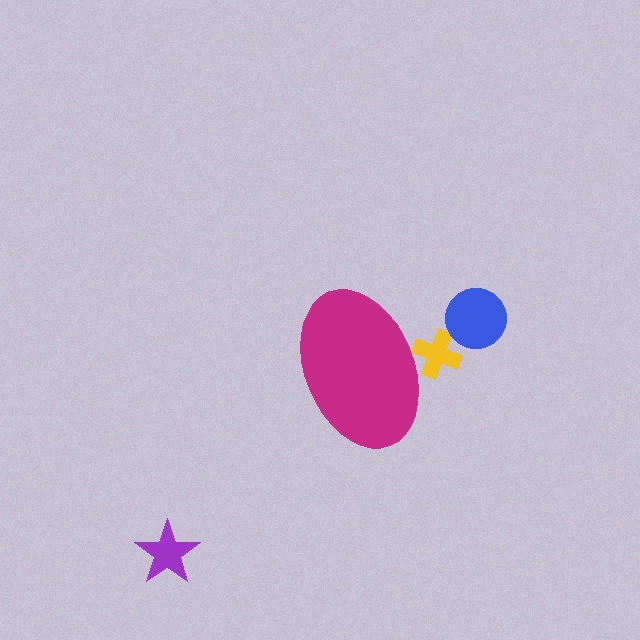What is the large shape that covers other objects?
A magenta ellipse.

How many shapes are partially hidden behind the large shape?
1 shape is partially hidden.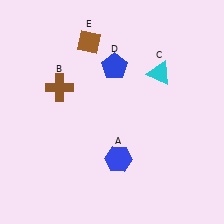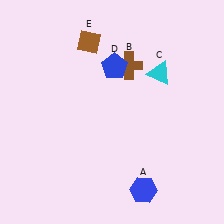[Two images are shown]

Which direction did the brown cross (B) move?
The brown cross (B) moved right.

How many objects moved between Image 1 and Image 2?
2 objects moved between the two images.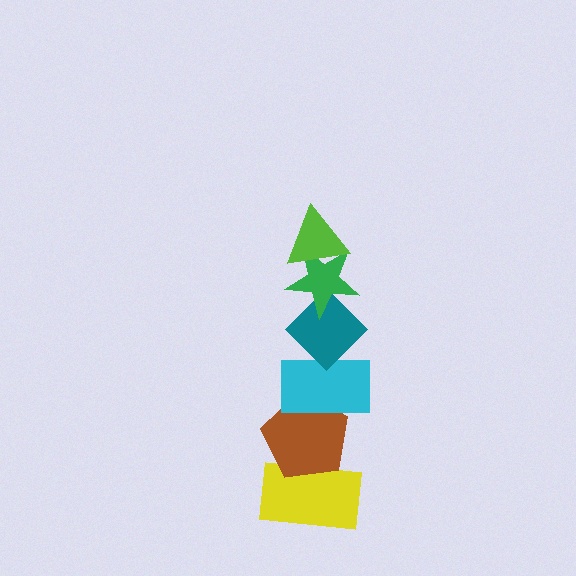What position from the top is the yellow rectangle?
The yellow rectangle is 6th from the top.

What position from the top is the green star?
The green star is 2nd from the top.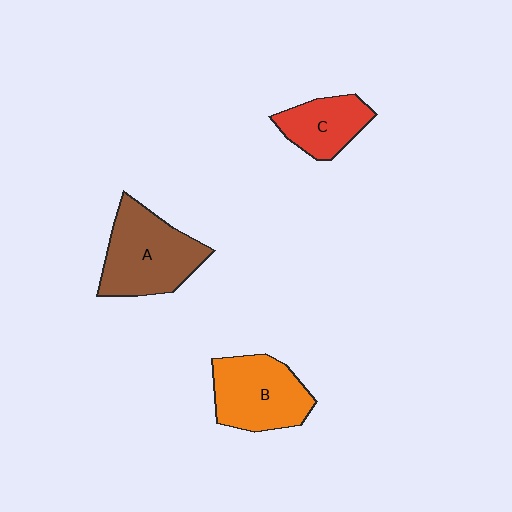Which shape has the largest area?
Shape A (brown).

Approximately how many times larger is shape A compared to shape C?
Approximately 1.7 times.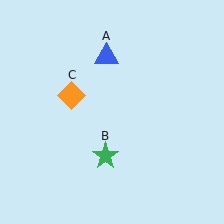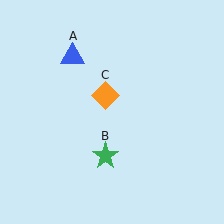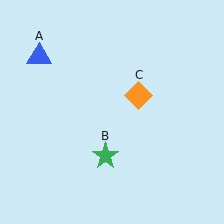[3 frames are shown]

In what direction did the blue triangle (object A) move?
The blue triangle (object A) moved left.